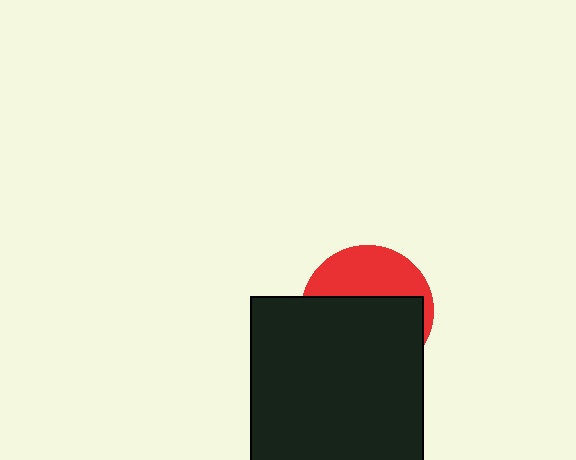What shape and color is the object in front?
The object in front is a black square.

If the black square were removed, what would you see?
You would see the complete red circle.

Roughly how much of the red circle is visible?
A small part of it is visible (roughly 38%).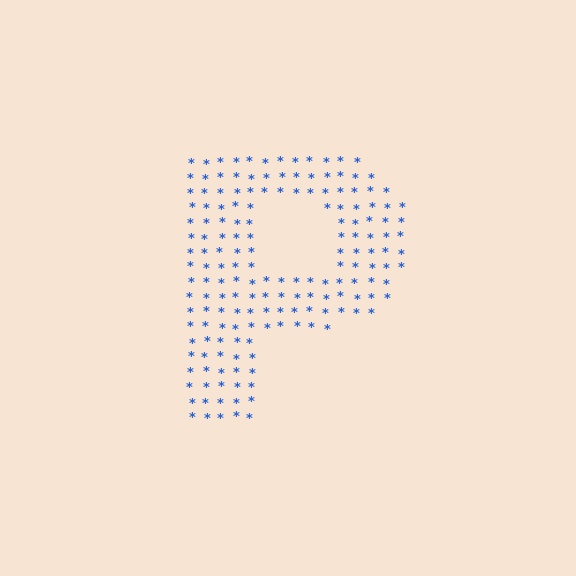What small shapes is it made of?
It is made of small asterisks.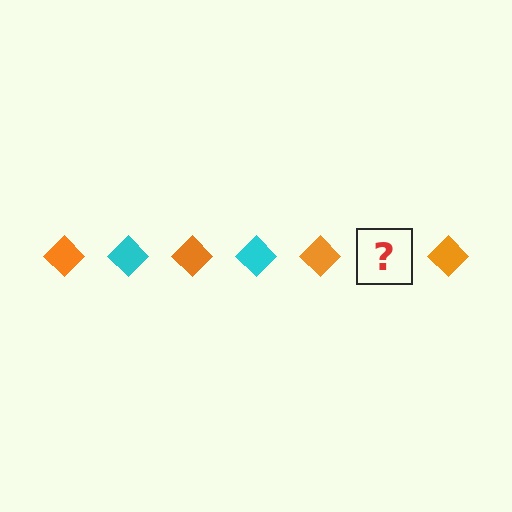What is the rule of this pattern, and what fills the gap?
The rule is that the pattern cycles through orange, cyan diamonds. The gap should be filled with a cyan diamond.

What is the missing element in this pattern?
The missing element is a cyan diamond.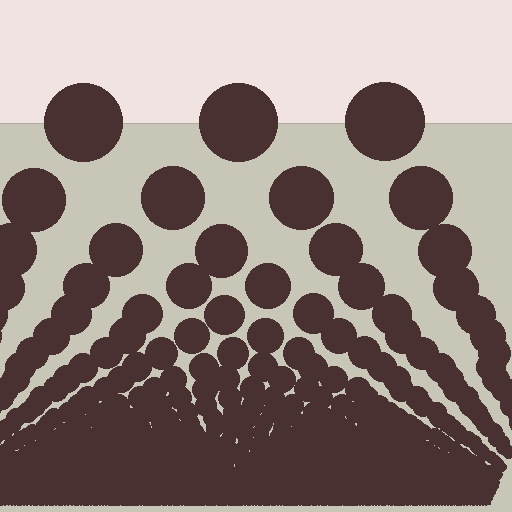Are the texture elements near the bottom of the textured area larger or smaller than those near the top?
Smaller. The gradient is inverted — elements near the bottom are smaller and denser.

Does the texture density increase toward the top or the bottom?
Density increases toward the bottom.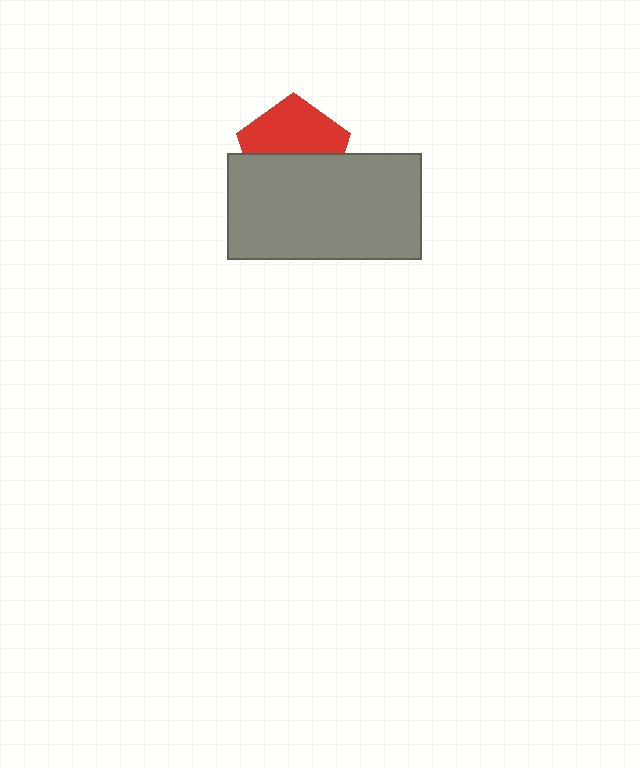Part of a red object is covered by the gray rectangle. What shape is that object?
It is a pentagon.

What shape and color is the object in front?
The object in front is a gray rectangle.